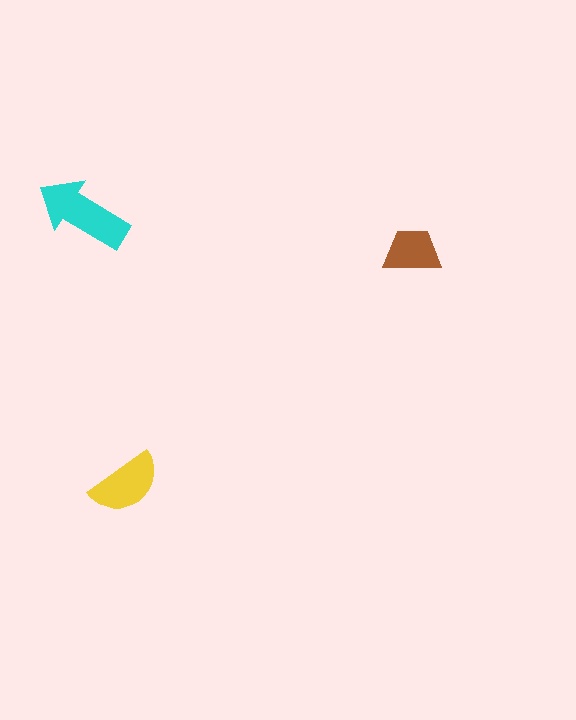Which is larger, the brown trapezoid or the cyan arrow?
The cyan arrow.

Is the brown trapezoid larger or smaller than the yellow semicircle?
Smaller.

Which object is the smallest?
The brown trapezoid.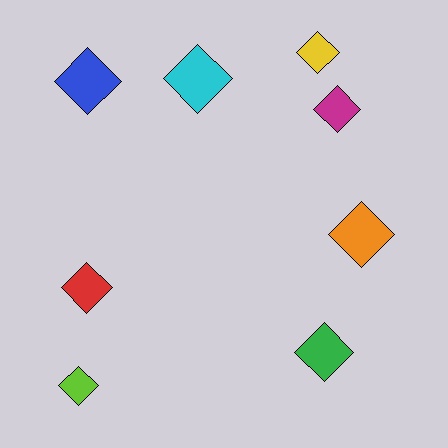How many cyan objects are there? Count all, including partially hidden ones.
There is 1 cyan object.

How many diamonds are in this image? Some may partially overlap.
There are 8 diamonds.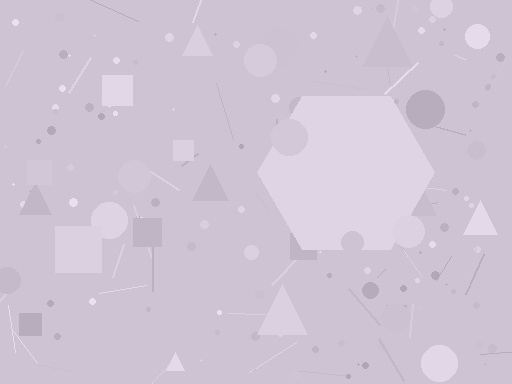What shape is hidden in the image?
A hexagon is hidden in the image.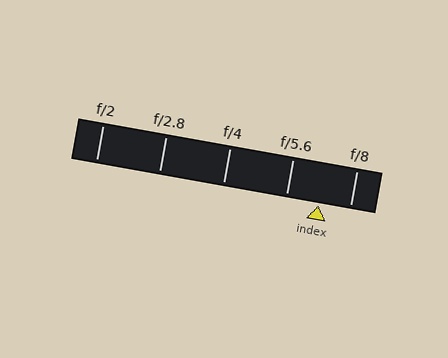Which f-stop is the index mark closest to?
The index mark is closest to f/8.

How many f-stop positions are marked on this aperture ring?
There are 5 f-stop positions marked.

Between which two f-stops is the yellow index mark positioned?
The index mark is between f/5.6 and f/8.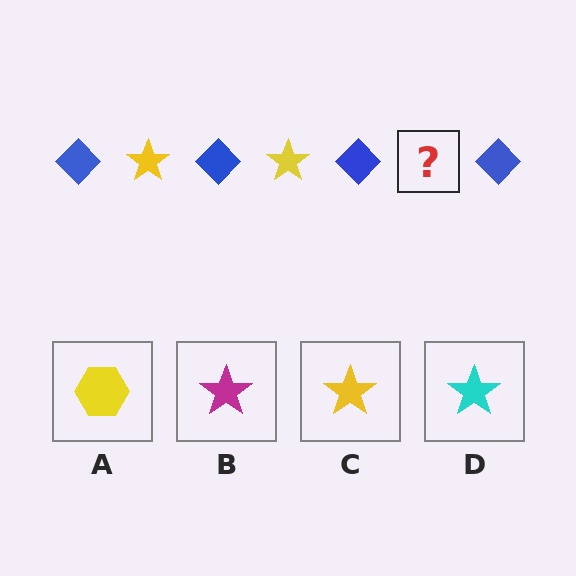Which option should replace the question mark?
Option C.